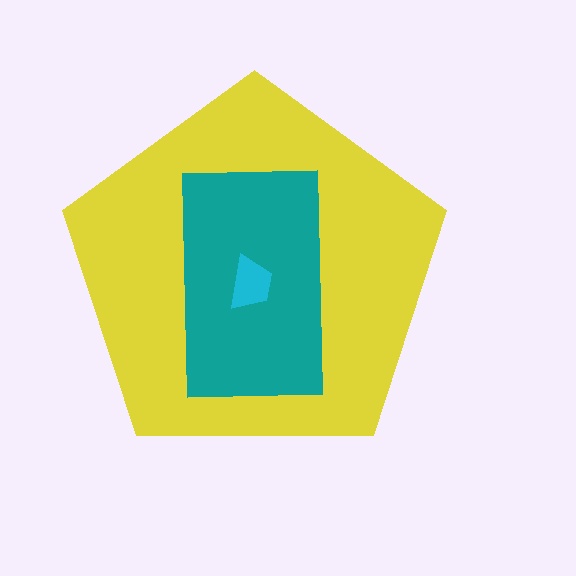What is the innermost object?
The cyan trapezoid.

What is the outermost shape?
The yellow pentagon.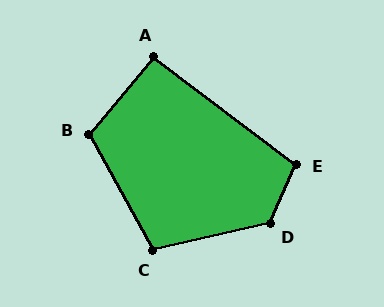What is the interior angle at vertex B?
Approximately 112 degrees (obtuse).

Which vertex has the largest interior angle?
D, at approximately 127 degrees.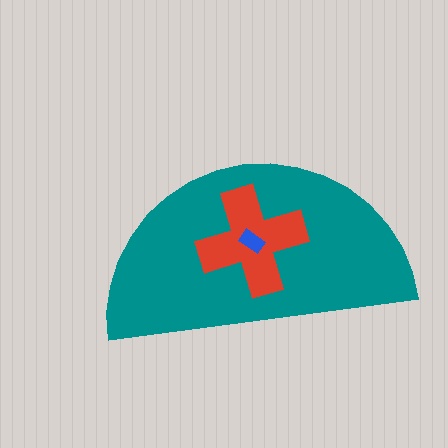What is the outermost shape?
The teal semicircle.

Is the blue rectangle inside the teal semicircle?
Yes.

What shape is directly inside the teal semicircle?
The red cross.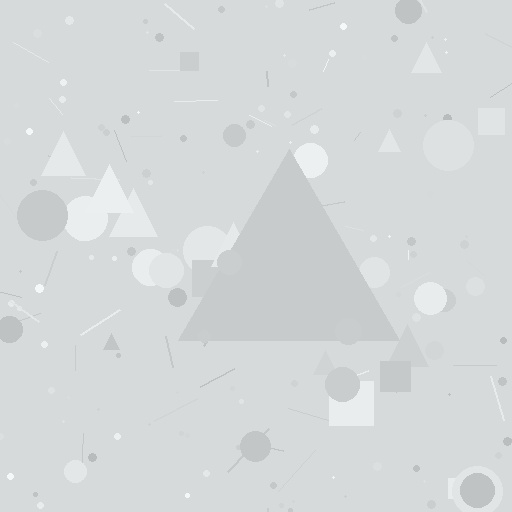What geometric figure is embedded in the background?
A triangle is embedded in the background.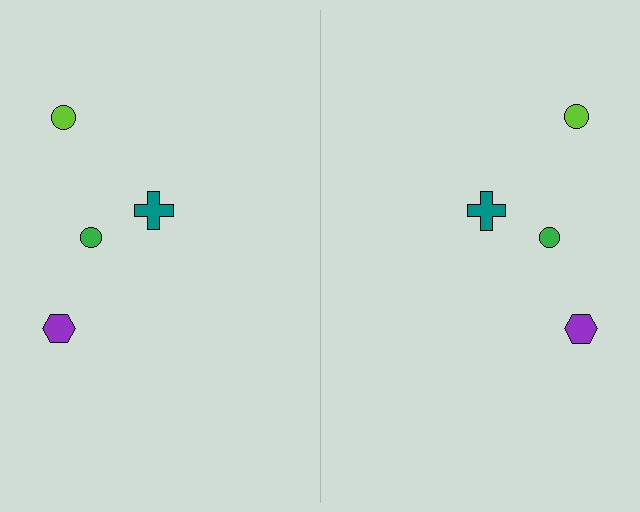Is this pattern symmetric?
Yes, this pattern has bilateral (reflection) symmetry.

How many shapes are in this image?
There are 8 shapes in this image.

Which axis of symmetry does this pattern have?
The pattern has a vertical axis of symmetry running through the center of the image.